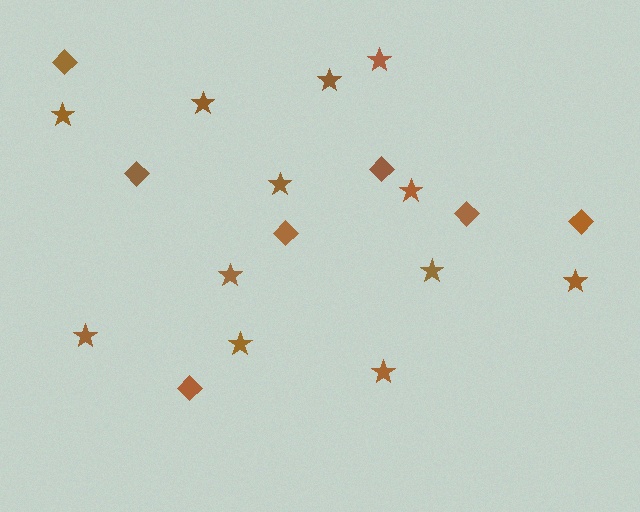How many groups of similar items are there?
There are 2 groups: one group of stars (12) and one group of diamonds (7).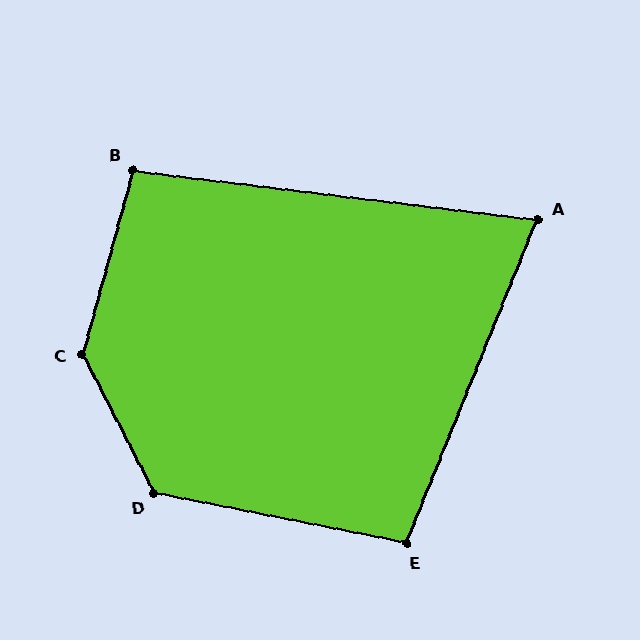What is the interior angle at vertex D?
Approximately 128 degrees (obtuse).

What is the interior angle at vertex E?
Approximately 101 degrees (obtuse).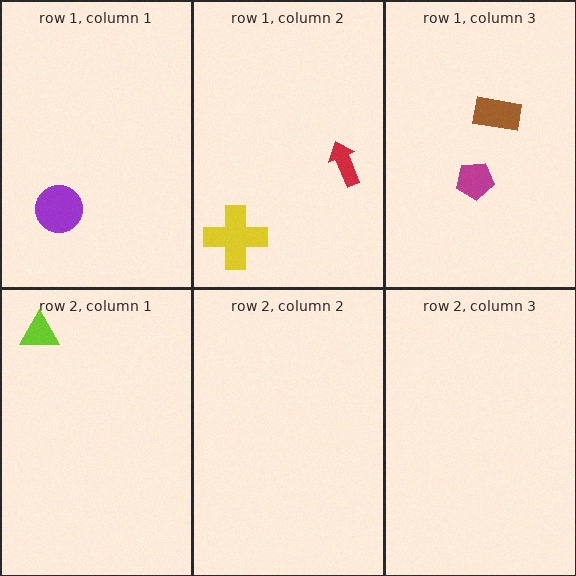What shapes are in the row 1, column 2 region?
The yellow cross, the red arrow.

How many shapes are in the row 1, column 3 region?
2.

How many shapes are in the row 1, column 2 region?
2.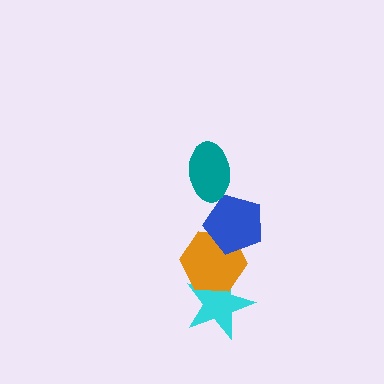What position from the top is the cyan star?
The cyan star is 4th from the top.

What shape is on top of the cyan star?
The orange hexagon is on top of the cyan star.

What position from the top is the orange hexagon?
The orange hexagon is 3rd from the top.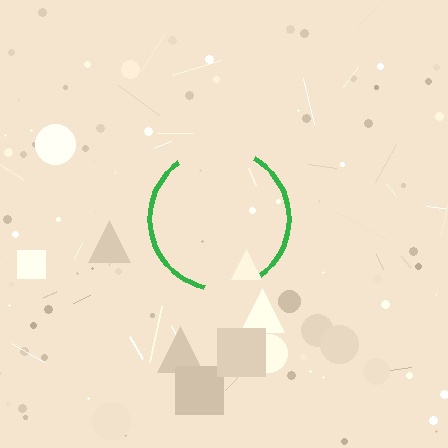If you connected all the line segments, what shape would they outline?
They would outline a circle.